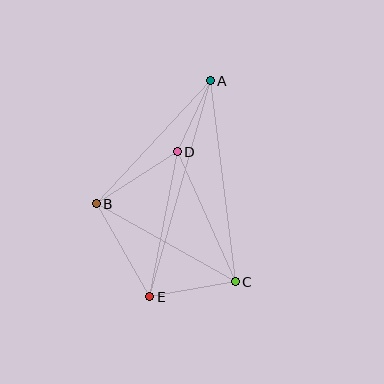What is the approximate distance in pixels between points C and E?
The distance between C and E is approximately 87 pixels.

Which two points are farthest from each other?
Points A and E are farthest from each other.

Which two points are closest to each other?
Points A and D are closest to each other.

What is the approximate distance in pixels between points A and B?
The distance between A and B is approximately 168 pixels.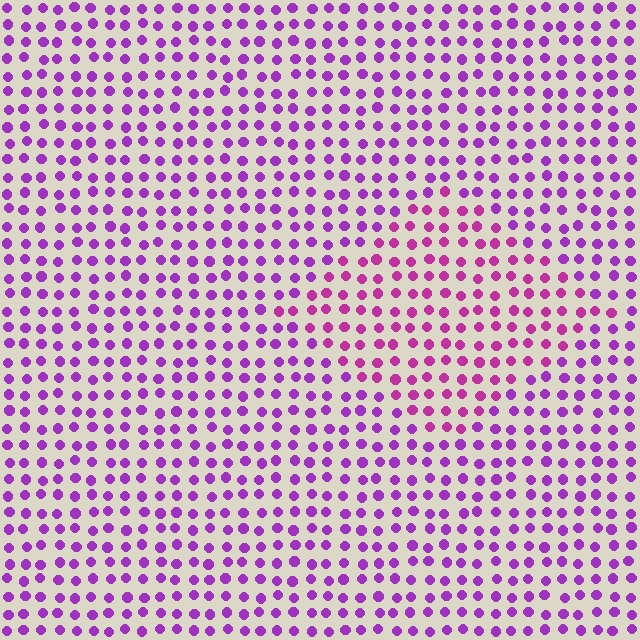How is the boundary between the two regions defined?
The boundary is defined purely by a slight shift in hue (about 27 degrees). Spacing, size, and orientation are identical on both sides.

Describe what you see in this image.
The image is filled with small purple elements in a uniform arrangement. A diamond-shaped region is visible where the elements are tinted to a slightly different hue, forming a subtle color boundary.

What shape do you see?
I see a diamond.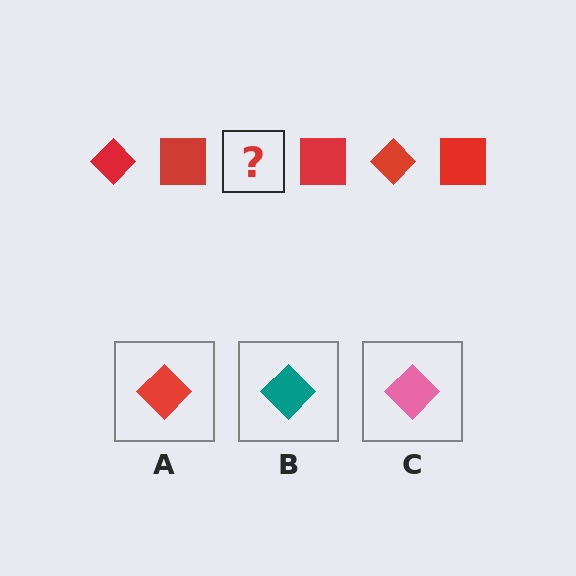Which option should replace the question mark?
Option A.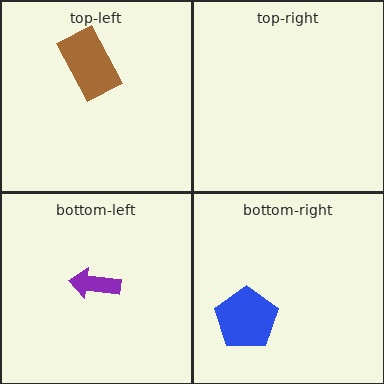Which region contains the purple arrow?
The bottom-left region.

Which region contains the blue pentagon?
The bottom-right region.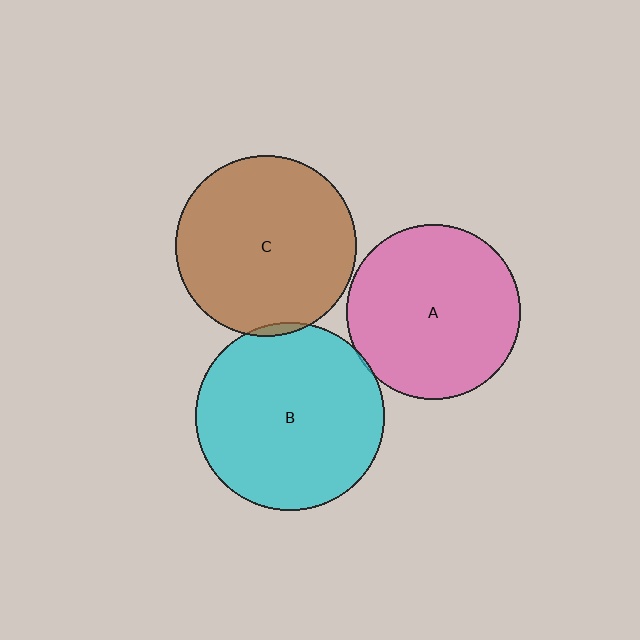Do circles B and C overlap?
Yes.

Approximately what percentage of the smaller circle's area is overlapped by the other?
Approximately 5%.